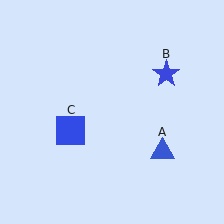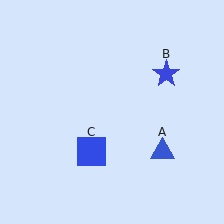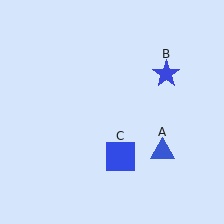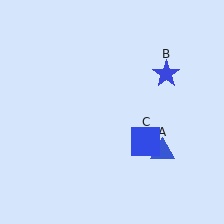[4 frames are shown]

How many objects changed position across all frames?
1 object changed position: blue square (object C).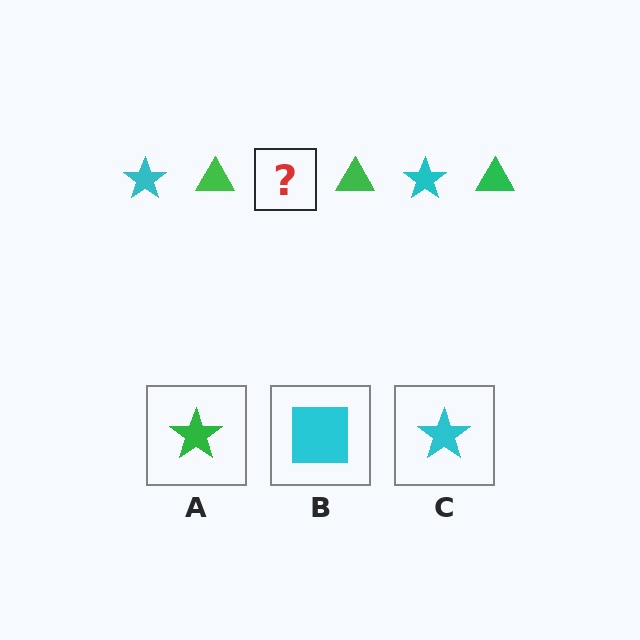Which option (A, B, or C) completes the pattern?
C.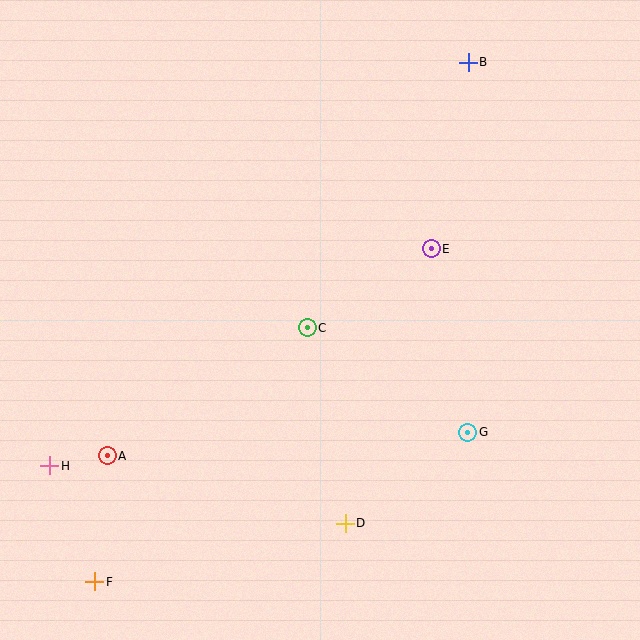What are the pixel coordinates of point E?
Point E is at (431, 249).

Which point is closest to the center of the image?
Point C at (307, 328) is closest to the center.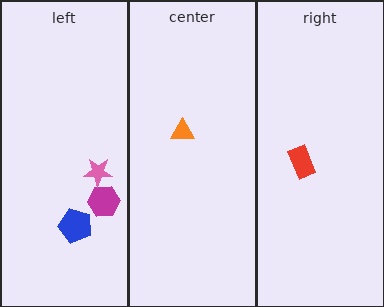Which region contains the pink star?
The left region.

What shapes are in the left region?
The blue pentagon, the magenta hexagon, the pink star.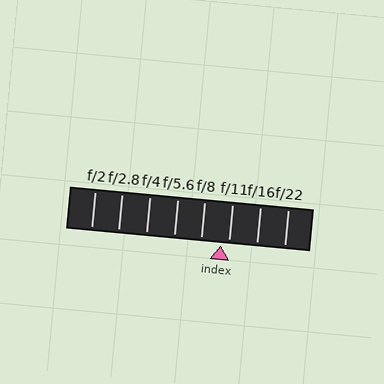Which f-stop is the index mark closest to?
The index mark is closest to f/11.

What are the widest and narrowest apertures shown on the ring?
The widest aperture shown is f/2 and the narrowest is f/22.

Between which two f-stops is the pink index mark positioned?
The index mark is between f/8 and f/11.